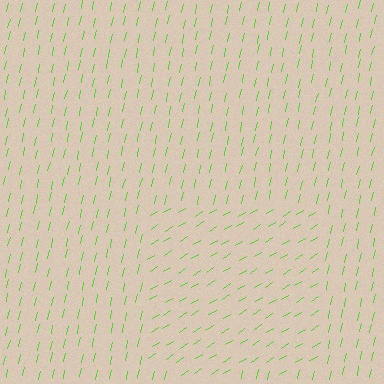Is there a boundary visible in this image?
Yes, there is a texture boundary formed by a change in line orientation.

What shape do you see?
I see a rectangle.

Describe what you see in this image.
The image is filled with small lime line segments. A rectangle region in the image has lines oriented differently from the surrounding lines, creating a visible texture boundary.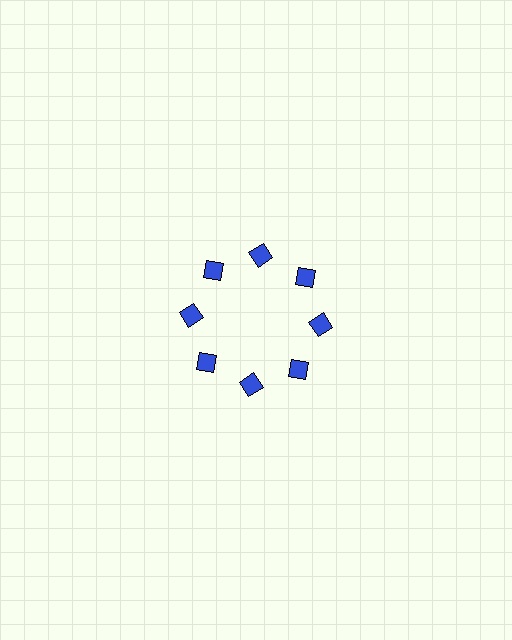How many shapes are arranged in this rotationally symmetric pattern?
There are 8 shapes, arranged in 8 groups of 1.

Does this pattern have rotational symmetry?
Yes, this pattern has 8-fold rotational symmetry. It looks the same after rotating 45 degrees around the center.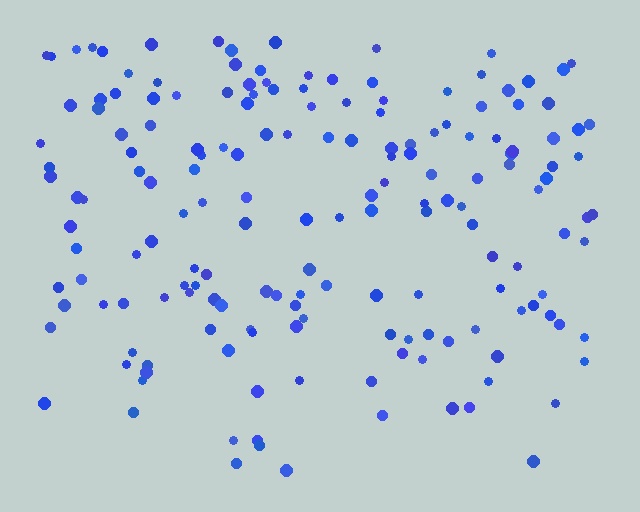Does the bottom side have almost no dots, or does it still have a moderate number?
Still a moderate number, just noticeably fewer than the top.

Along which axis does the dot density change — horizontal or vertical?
Vertical.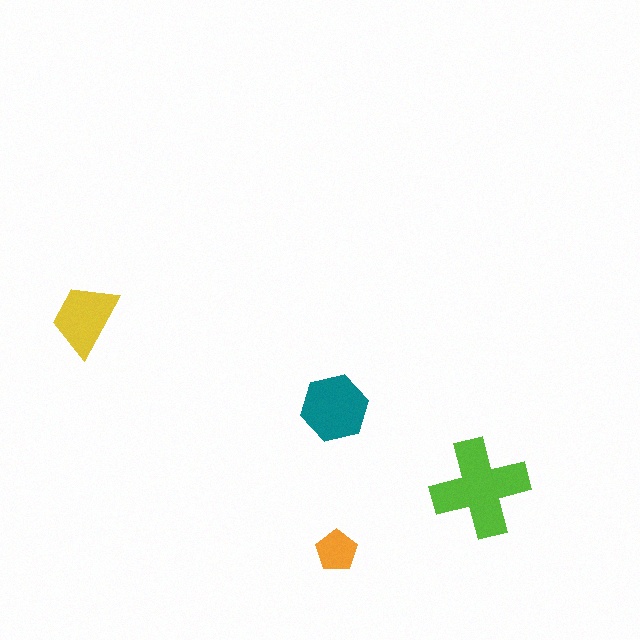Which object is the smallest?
The orange pentagon.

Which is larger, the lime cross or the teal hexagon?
The lime cross.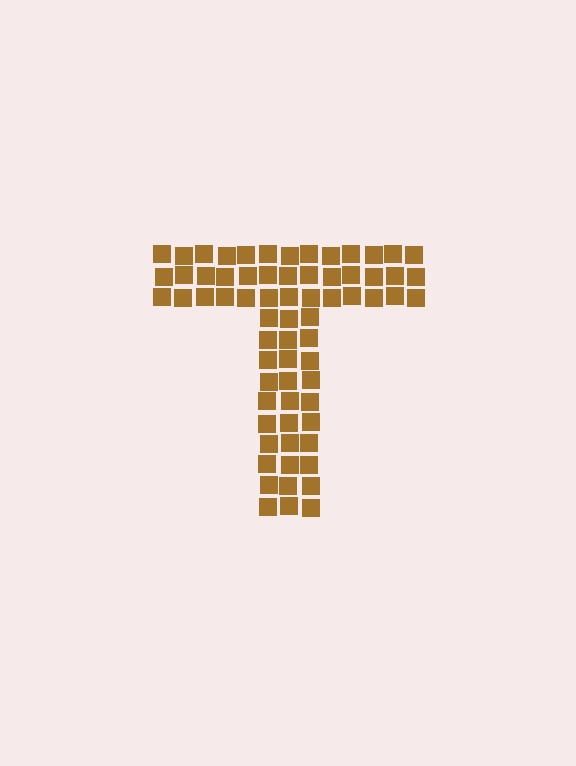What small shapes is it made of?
It is made of small squares.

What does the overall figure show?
The overall figure shows the letter T.